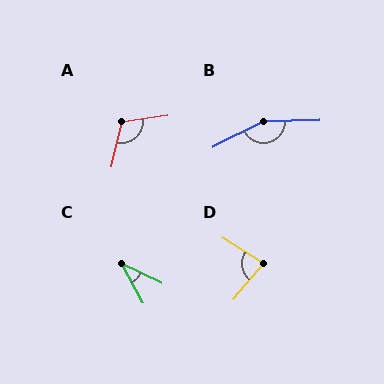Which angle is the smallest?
C, at approximately 36 degrees.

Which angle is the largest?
B, at approximately 155 degrees.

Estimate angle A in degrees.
Approximately 110 degrees.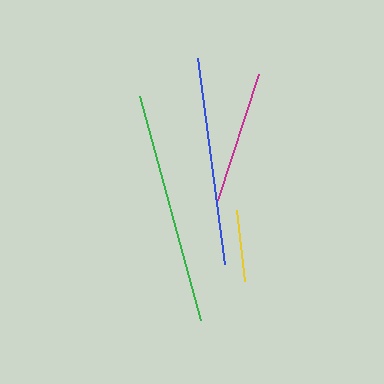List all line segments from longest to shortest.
From longest to shortest: green, blue, magenta, yellow.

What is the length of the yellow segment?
The yellow segment is approximately 71 pixels long.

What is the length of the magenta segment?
The magenta segment is approximately 133 pixels long.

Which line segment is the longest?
The green line is the longest at approximately 233 pixels.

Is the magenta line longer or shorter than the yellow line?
The magenta line is longer than the yellow line.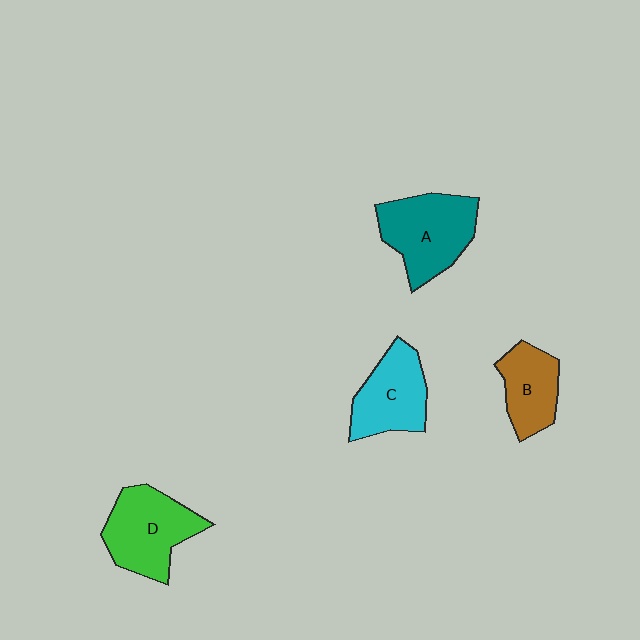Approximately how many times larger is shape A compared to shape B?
Approximately 1.5 times.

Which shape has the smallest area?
Shape B (brown).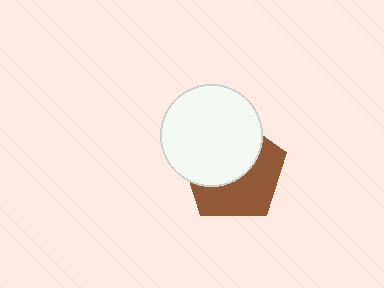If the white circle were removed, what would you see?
You would see the complete brown pentagon.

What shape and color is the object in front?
The object in front is a white circle.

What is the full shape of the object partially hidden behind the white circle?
The partially hidden object is a brown pentagon.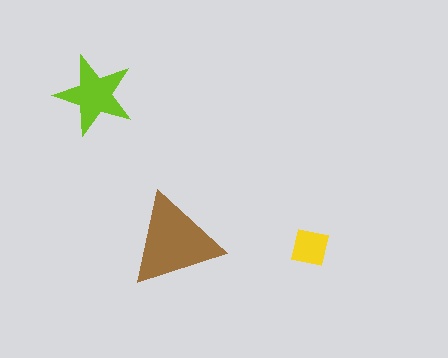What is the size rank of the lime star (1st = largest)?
2nd.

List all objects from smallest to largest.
The yellow square, the lime star, the brown triangle.